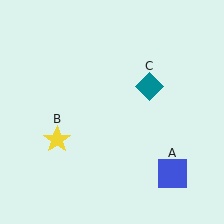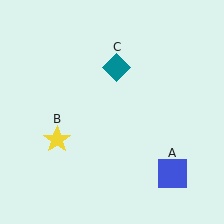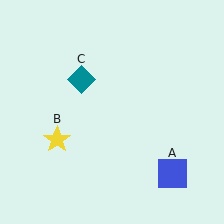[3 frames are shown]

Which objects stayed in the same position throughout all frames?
Blue square (object A) and yellow star (object B) remained stationary.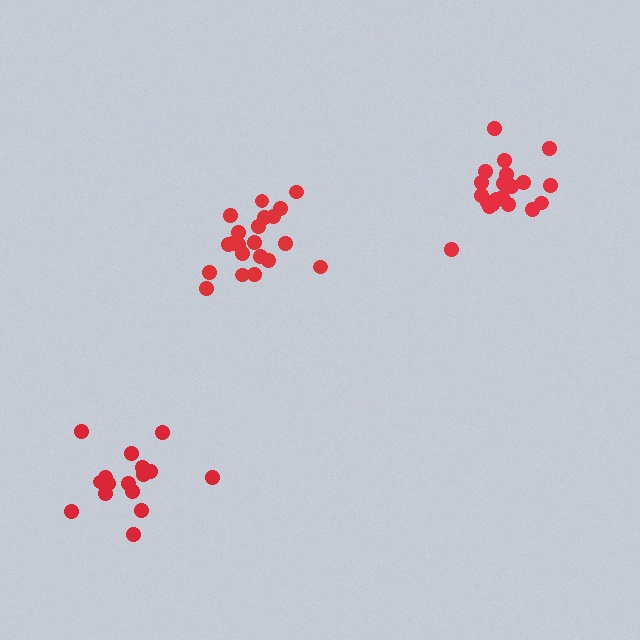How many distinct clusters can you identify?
There are 3 distinct clusters.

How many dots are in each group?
Group 1: 21 dots, Group 2: 21 dots, Group 3: 17 dots (59 total).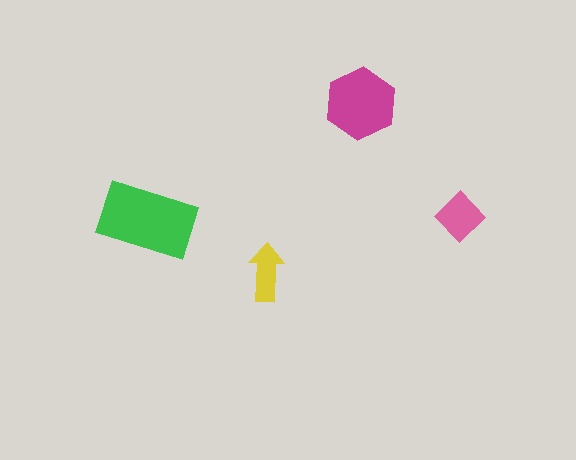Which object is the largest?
The green rectangle.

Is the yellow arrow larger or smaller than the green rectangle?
Smaller.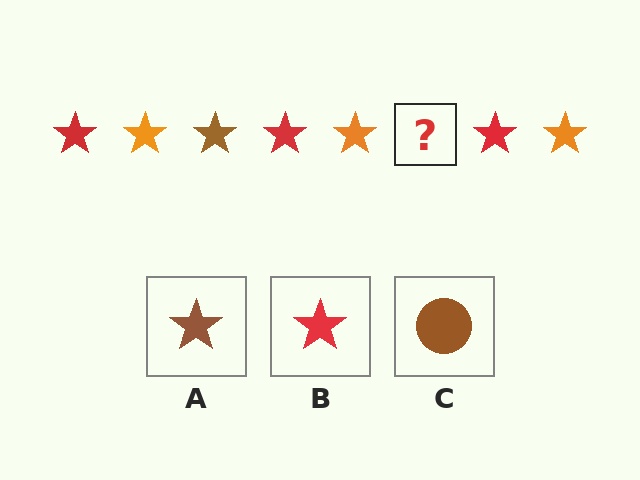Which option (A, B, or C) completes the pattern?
A.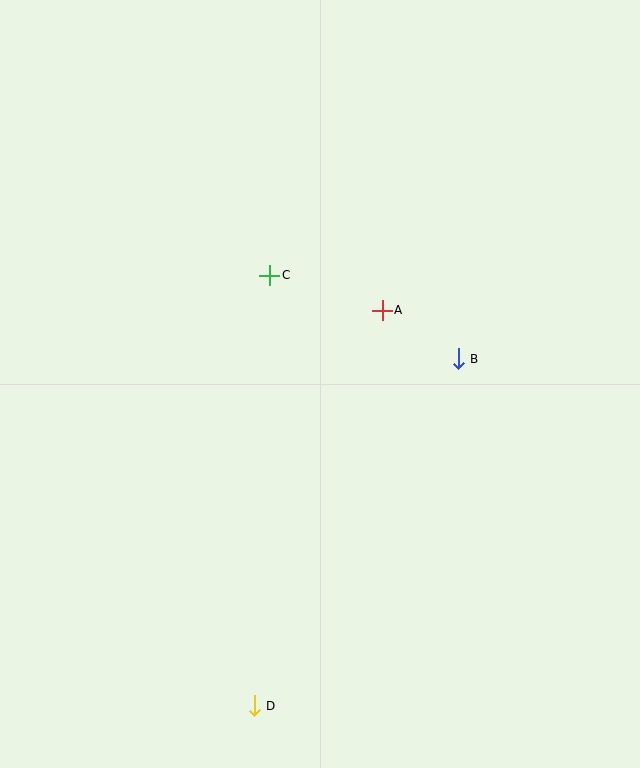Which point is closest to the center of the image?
Point A at (382, 310) is closest to the center.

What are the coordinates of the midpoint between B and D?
The midpoint between B and D is at (356, 532).